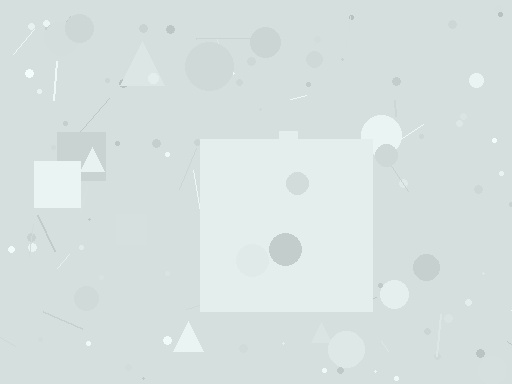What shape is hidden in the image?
A square is hidden in the image.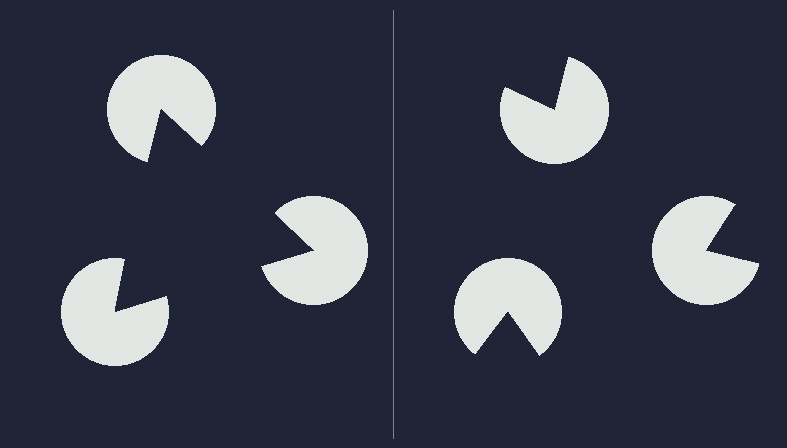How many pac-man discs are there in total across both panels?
6 — 3 on each side.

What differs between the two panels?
The pac-man discs are positioned identically on both sides; only the wedge orientations differ. On the left they align to a triangle; on the right they are misaligned.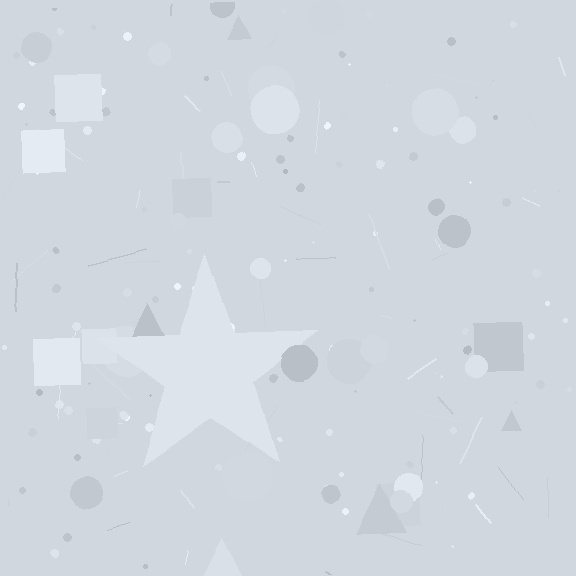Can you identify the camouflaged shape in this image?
The camouflaged shape is a star.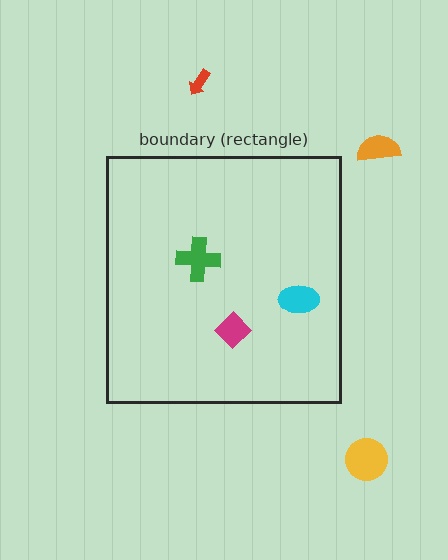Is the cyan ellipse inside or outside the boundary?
Inside.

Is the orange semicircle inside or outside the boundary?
Outside.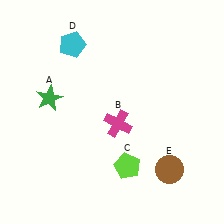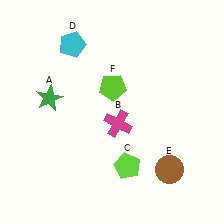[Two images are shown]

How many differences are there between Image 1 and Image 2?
There is 1 difference between the two images.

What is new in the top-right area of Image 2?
A lime pentagon (F) was added in the top-right area of Image 2.